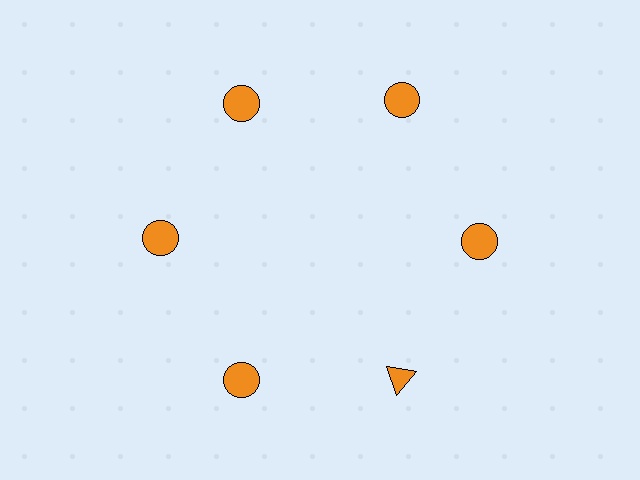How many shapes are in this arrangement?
There are 6 shapes arranged in a ring pattern.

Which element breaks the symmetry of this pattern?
The orange triangle at roughly the 5 o'clock position breaks the symmetry. All other shapes are orange circles.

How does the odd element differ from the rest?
It has a different shape: triangle instead of circle.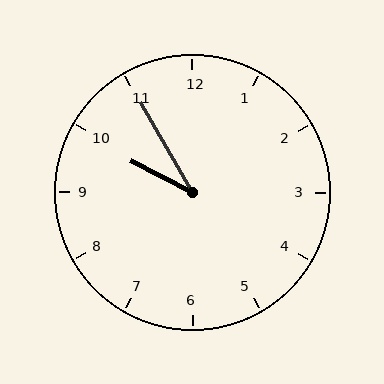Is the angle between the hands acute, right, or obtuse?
It is acute.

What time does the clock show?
9:55.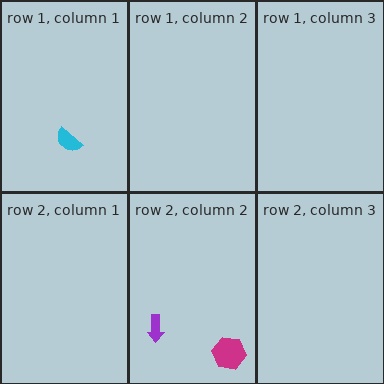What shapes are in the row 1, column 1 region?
The cyan semicircle.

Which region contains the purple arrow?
The row 2, column 2 region.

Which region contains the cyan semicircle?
The row 1, column 1 region.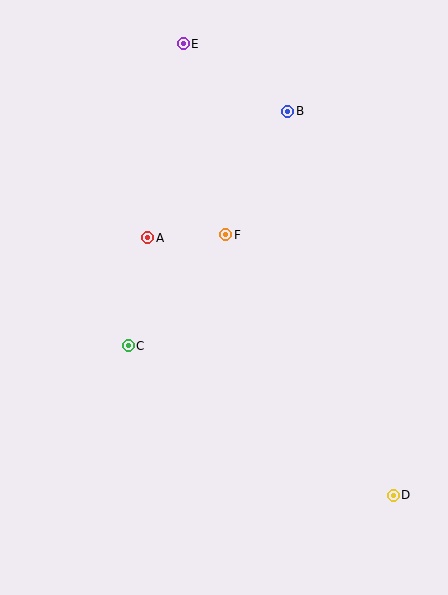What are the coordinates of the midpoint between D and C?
The midpoint between D and C is at (261, 420).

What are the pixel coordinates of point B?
Point B is at (288, 111).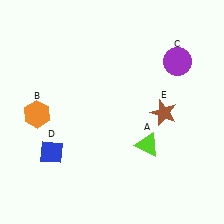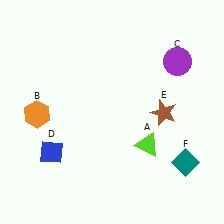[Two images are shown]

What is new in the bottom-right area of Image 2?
A teal diamond (F) was added in the bottom-right area of Image 2.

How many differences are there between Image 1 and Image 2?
There is 1 difference between the two images.